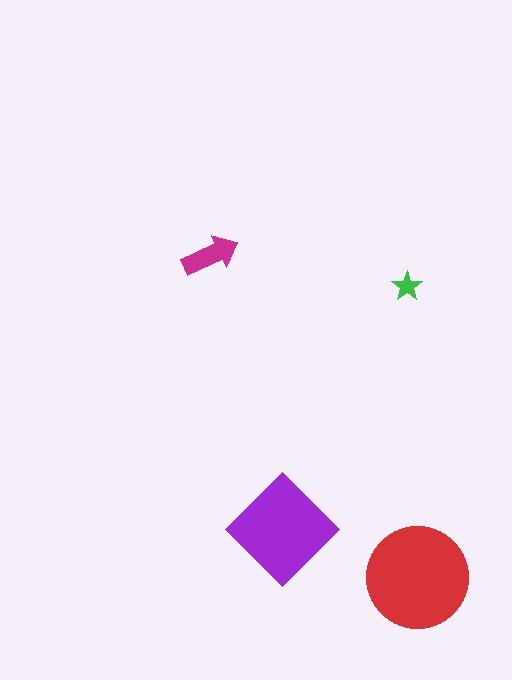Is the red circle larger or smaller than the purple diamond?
Larger.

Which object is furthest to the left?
The magenta arrow is leftmost.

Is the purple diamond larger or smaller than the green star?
Larger.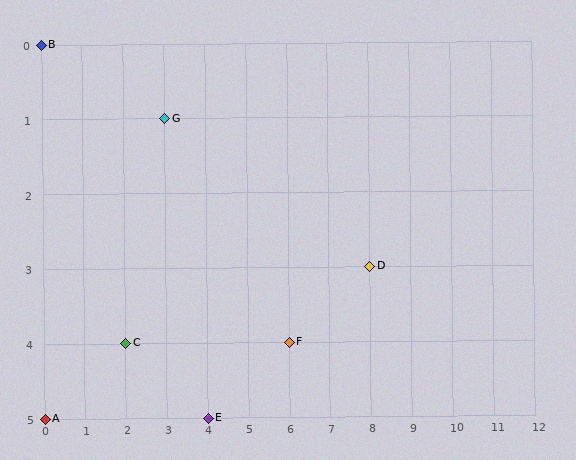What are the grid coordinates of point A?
Point A is at grid coordinates (0, 5).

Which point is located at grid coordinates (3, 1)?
Point G is at (3, 1).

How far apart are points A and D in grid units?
Points A and D are 8 columns and 2 rows apart (about 8.2 grid units diagonally).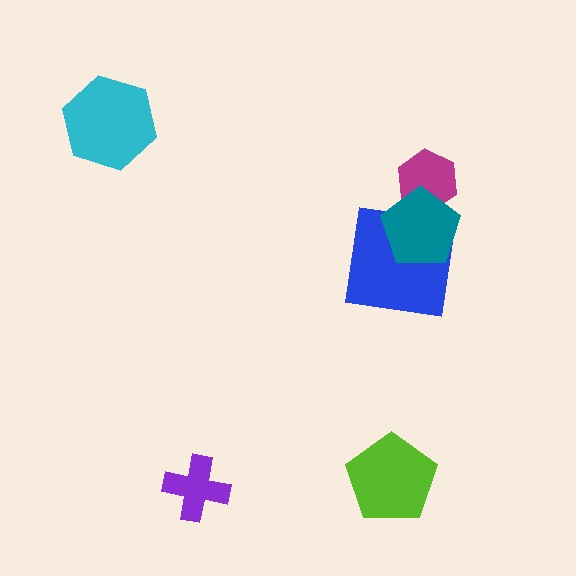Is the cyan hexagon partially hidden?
No, no other shape covers it.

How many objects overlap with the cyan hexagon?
0 objects overlap with the cyan hexagon.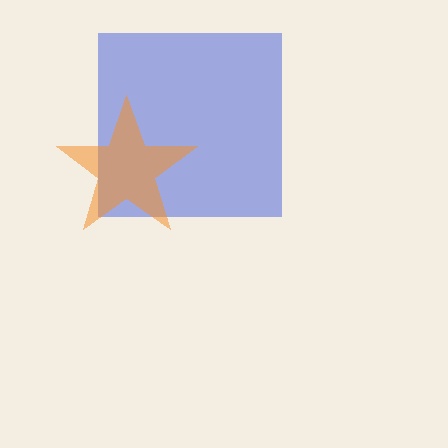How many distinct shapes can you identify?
There are 2 distinct shapes: a blue square, an orange star.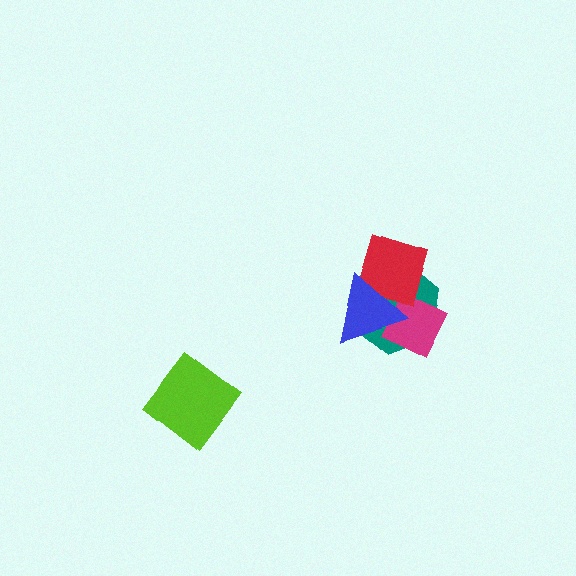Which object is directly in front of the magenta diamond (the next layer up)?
The red diamond is directly in front of the magenta diamond.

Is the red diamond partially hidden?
Yes, it is partially covered by another shape.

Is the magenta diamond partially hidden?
Yes, it is partially covered by another shape.